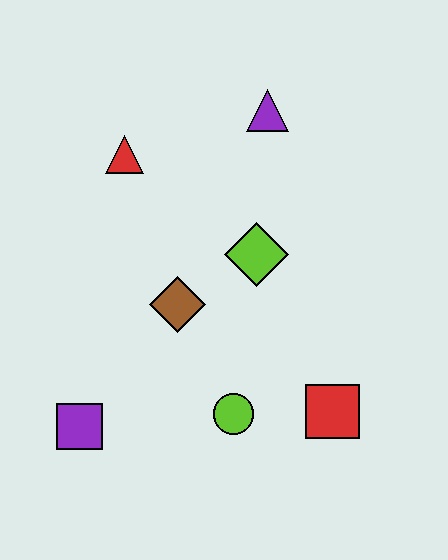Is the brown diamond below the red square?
No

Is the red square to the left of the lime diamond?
No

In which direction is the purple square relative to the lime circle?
The purple square is to the left of the lime circle.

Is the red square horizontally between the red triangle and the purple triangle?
No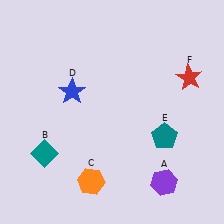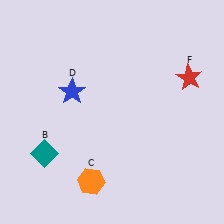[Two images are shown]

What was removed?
The purple hexagon (A), the teal pentagon (E) were removed in Image 2.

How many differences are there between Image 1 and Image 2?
There are 2 differences between the two images.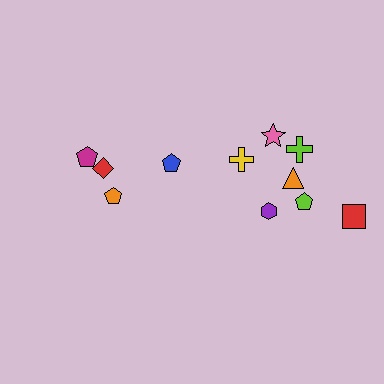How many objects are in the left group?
There are 3 objects.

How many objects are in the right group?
There are 8 objects.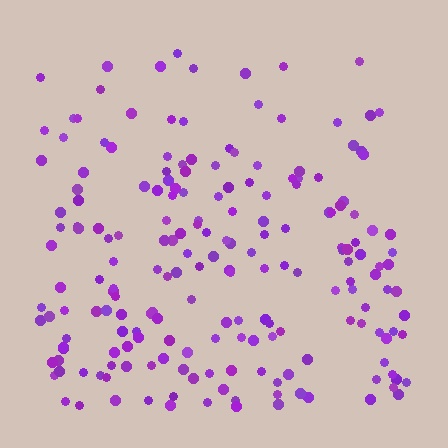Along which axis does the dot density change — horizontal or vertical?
Vertical.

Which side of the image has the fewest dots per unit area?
The top.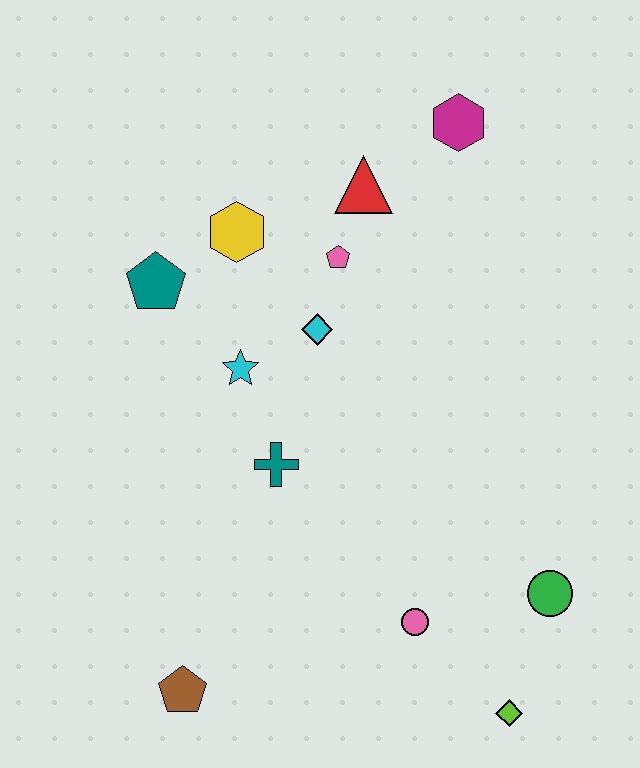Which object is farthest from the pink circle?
The magenta hexagon is farthest from the pink circle.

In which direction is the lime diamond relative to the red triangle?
The lime diamond is below the red triangle.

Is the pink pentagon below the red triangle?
Yes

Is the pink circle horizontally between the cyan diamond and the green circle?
Yes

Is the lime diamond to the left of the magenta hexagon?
No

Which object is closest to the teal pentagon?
The yellow hexagon is closest to the teal pentagon.